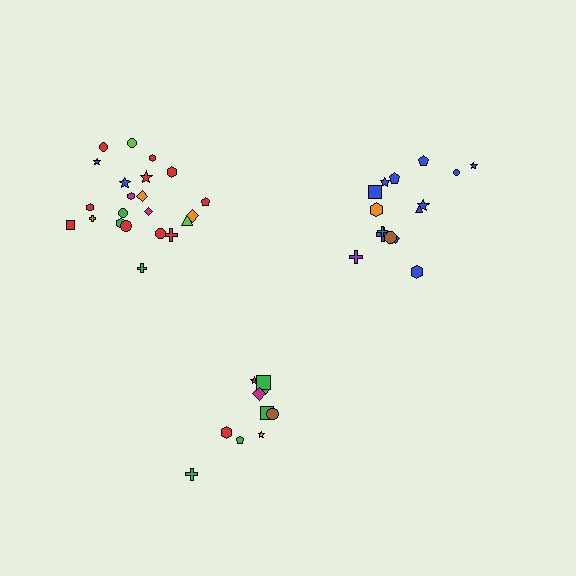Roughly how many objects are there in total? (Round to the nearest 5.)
Roughly 45 objects in total.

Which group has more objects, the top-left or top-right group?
The top-left group.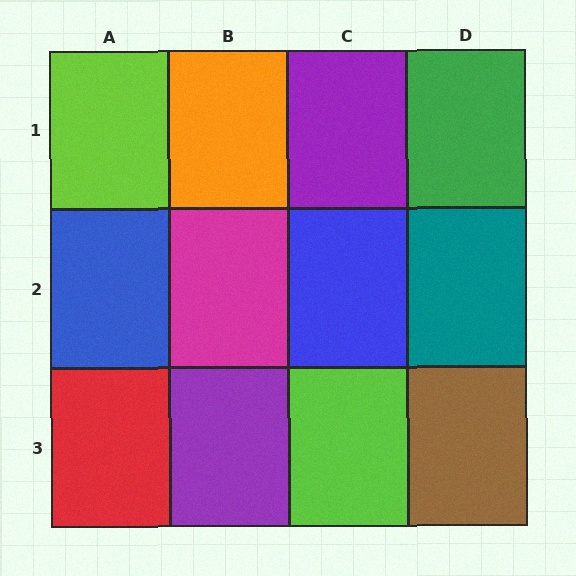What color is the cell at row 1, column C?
Purple.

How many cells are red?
1 cell is red.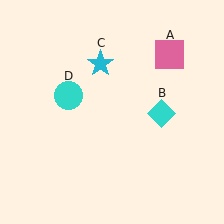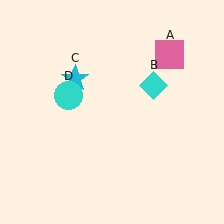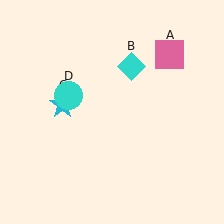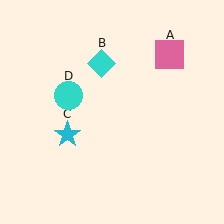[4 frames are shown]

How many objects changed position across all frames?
2 objects changed position: cyan diamond (object B), cyan star (object C).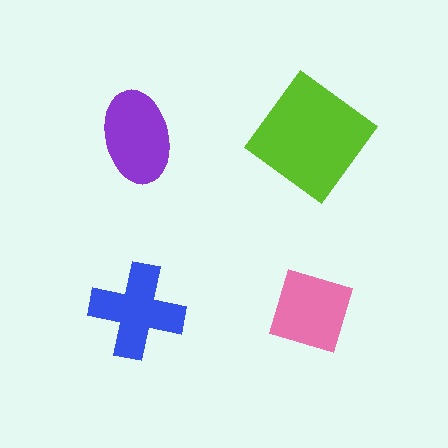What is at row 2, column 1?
A blue cross.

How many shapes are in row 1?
2 shapes.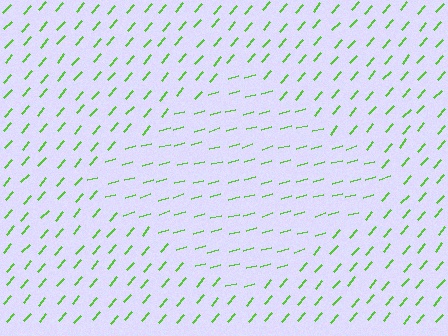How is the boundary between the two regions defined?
The boundary is defined purely by a change in line orientation (approximately 33 degrees difference). All lines are the same color and thickness.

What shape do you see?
I see a diamond.